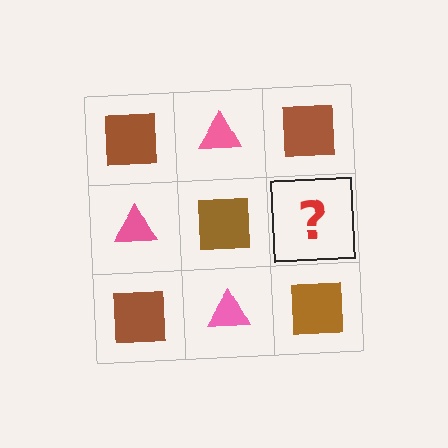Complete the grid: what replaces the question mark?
The question mark should be replaced with a pink triangle.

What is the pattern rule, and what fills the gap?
The rule is that it alternates brown square and pink triangle in a checkerboard pattern. The gap should be filled with a pink triangle.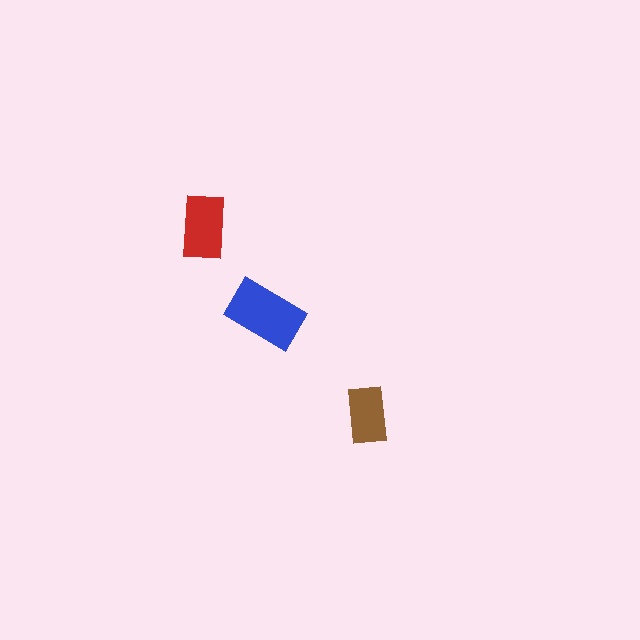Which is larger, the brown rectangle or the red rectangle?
The red one.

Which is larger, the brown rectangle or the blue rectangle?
The blue one.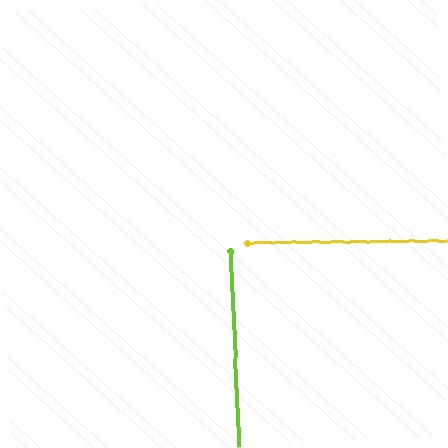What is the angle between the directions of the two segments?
Approximately 88 degrees.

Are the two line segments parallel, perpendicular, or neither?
Perpendicular — they meet at approximately 88°.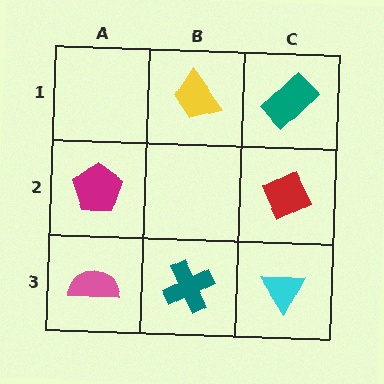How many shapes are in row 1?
2 shapes.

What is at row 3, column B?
A teal cross.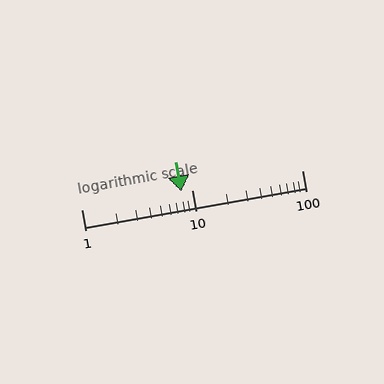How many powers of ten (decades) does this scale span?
The scale spans 2 decades, from 1 to 100.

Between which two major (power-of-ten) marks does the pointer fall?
The pointer is between 1 and 10.